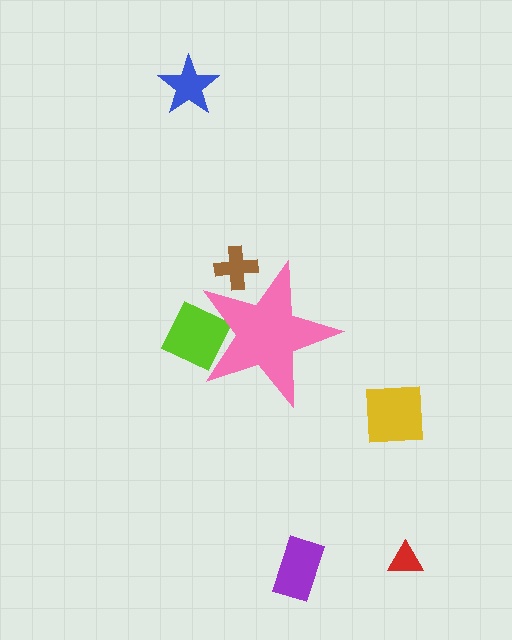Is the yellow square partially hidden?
No, the yellow square is fully visible.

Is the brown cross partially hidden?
Yes, the brown cross is partially hidden behind the pink star.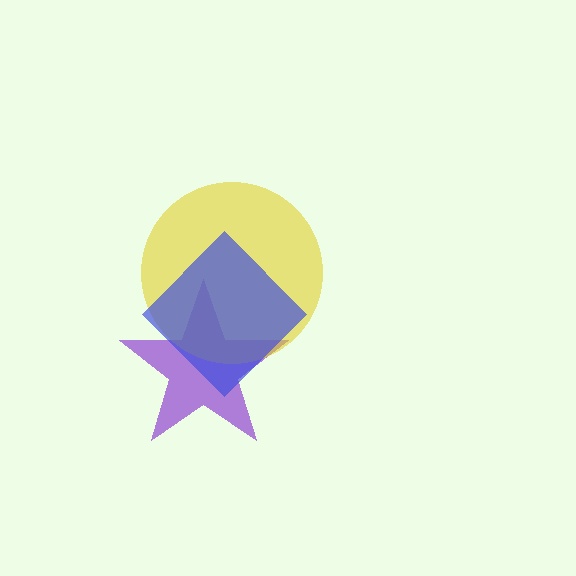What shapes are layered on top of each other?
The layered shapes are: a purple star, a yellow circle, a blue diamond.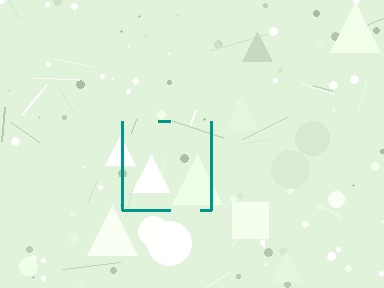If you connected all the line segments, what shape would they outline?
They would outline a square.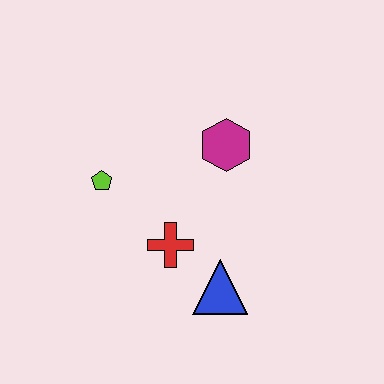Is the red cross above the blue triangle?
Yes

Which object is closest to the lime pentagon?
The red cross is closest to the lime pentagon.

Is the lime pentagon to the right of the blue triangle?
No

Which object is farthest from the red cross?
The magenta hexagon is farthest from the red cross.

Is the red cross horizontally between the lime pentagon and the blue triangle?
Yes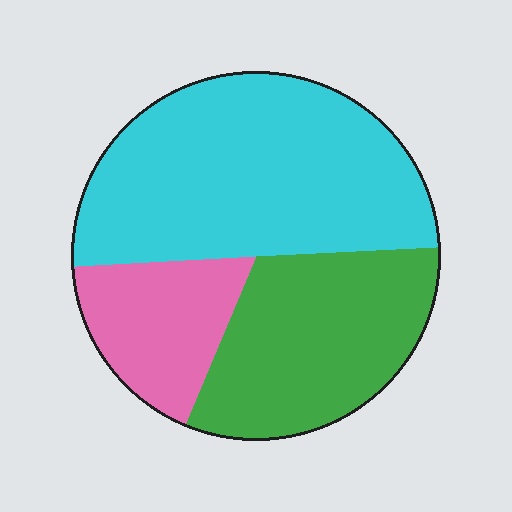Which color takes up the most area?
Cyan, at roughly 50%.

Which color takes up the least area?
Pink, at roughly 20%.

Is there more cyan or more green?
Cyan.